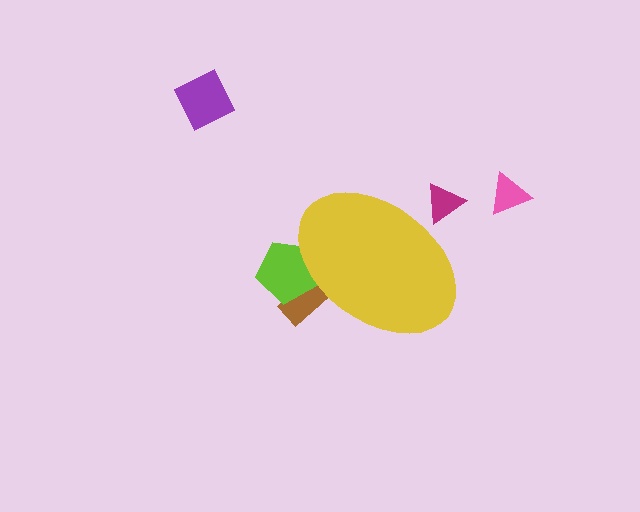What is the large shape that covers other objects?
A yellow ellipse.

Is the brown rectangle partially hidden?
Yes, the brown rectangle is partially hidden behind the yellow ellipse.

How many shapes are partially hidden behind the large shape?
3 shapes are partially hidden.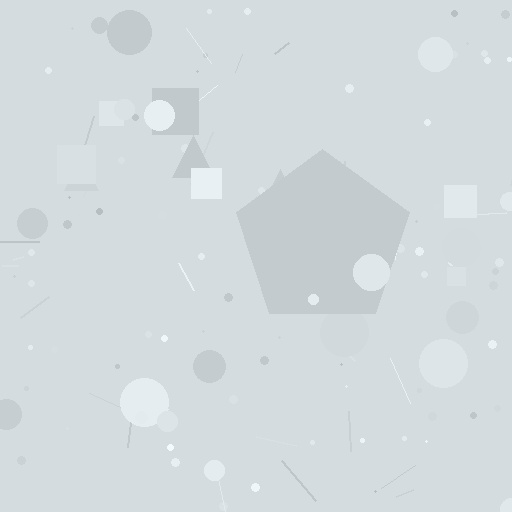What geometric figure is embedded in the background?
A pentagon is embedded in the background.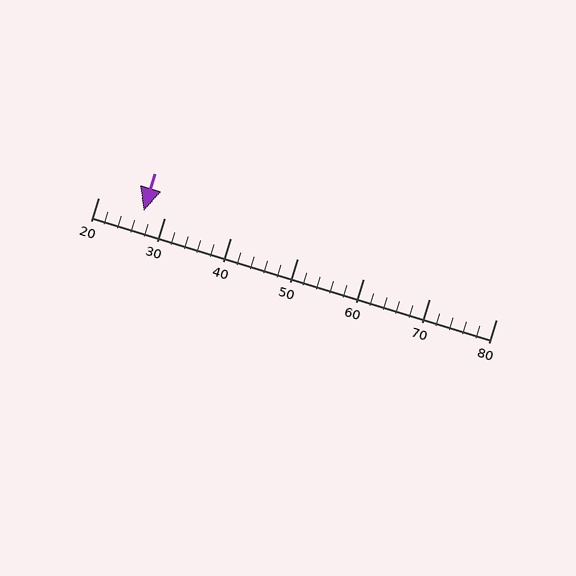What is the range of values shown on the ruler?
The ruler shows values from 20 to 80.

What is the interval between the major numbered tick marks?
The major tick marks are spaced 10 units apart.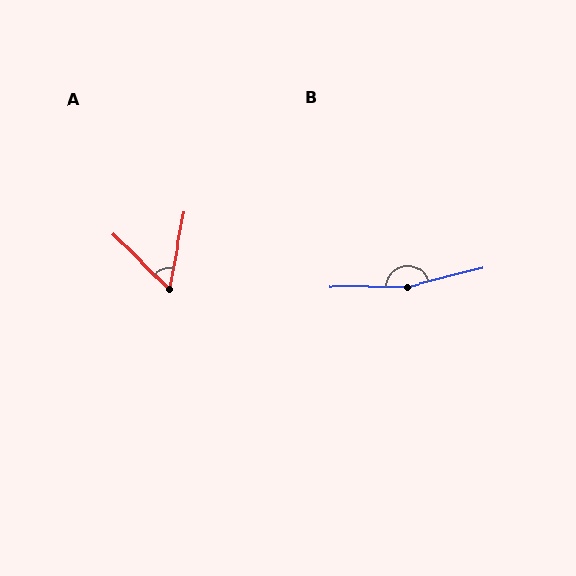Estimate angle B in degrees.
Approximately 165 degrees.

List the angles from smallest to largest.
A (56°), B (165°).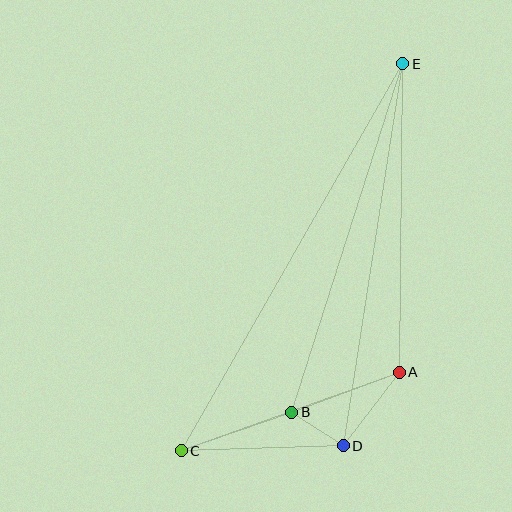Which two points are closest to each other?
Points B and D are closest to each other.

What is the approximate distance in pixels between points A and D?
The distance between A and D is approximately 92 pixels.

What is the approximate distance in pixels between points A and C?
The distance between A and C is approximately 232 pixels.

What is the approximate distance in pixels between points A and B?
The distance between A and B is approximately 115 pixels.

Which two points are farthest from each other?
Points C and E are farthest from each other.